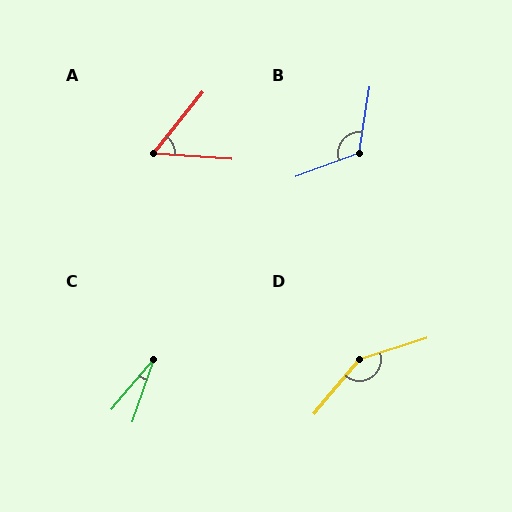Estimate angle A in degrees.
Approximately 55 degrees.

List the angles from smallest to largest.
C (21°), A (55°), B (119°), D (148°).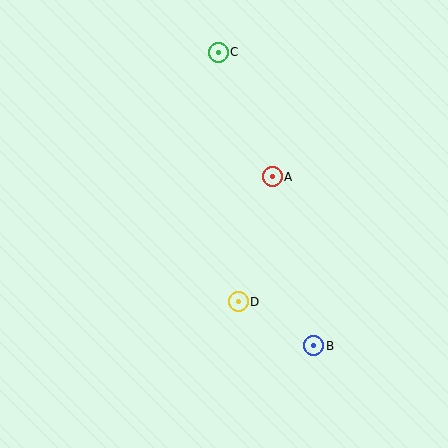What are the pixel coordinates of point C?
Point C is at (218, 52).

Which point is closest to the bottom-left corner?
Point D is closest to the bottom-left corner.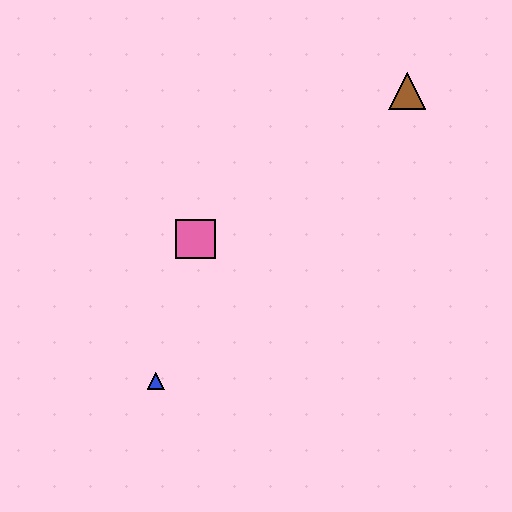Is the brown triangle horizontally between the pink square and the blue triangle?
No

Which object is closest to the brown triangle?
The pink square is closest to the brown triangle.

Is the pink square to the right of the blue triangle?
Yes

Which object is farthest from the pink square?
The brown triangle is farthest from the pink square.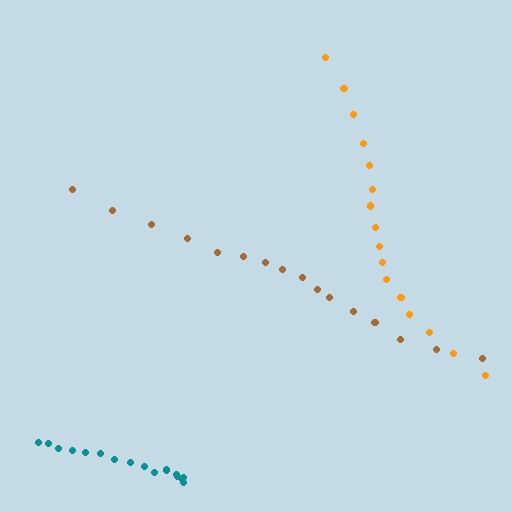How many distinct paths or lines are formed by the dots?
There are 3 distinct paths.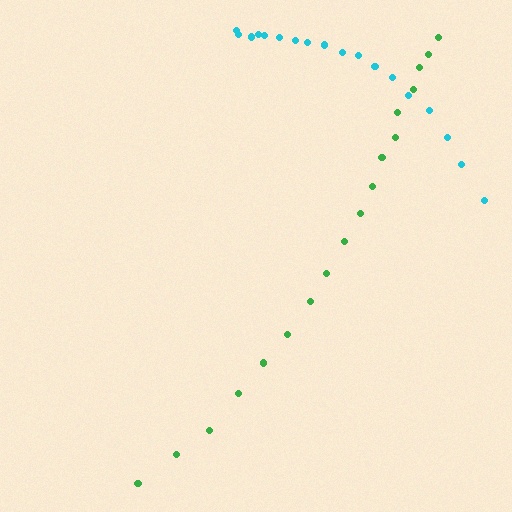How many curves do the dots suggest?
There are 2 distinct paths.